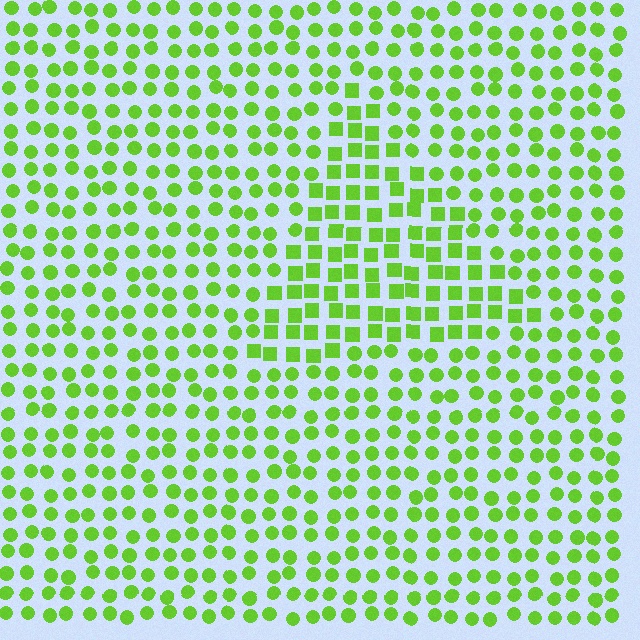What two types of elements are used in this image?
The image uses squares inside the triangle region and circles outside it.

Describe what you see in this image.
The image is filled with small lime elements arranged in a uniform grid. A triangle-shaped region contains squares, while the surrounding area contains circles. The boundary is defined purely by the change in element shape.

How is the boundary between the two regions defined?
The boundary is defined by a change in element shape: squares inside vs. circles outside. All elements share the same color and spacing.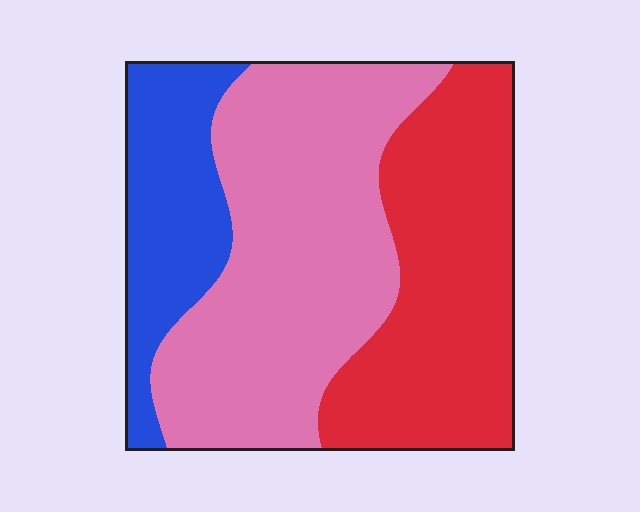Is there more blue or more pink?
Pink.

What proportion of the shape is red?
Red covers about 35% of the shape.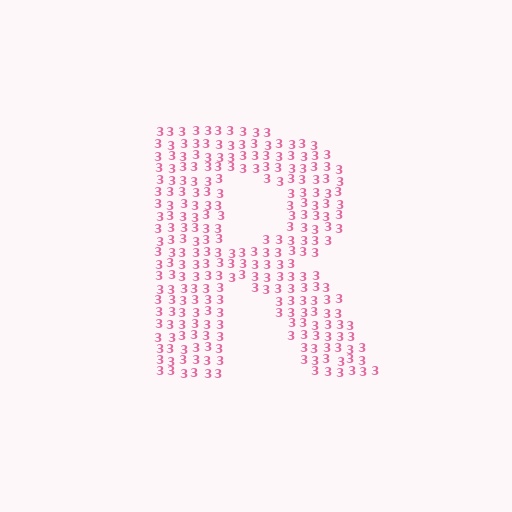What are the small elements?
The small elements are digit 3's.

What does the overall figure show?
The overall figure shows the letter R.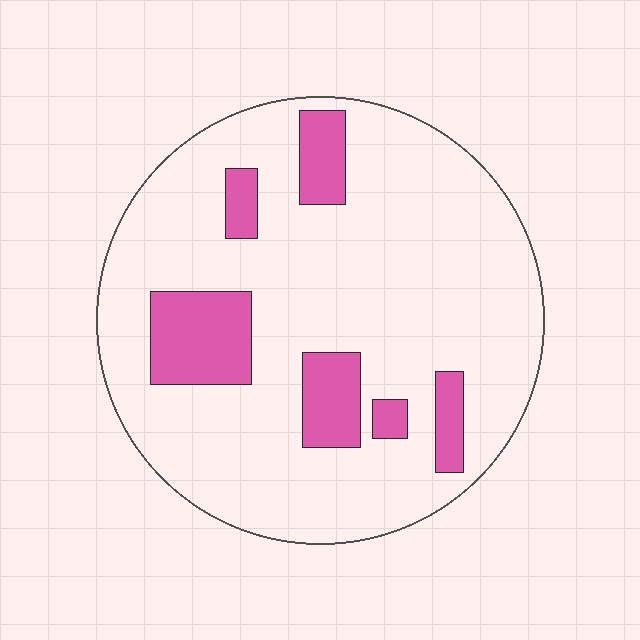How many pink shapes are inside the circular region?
6.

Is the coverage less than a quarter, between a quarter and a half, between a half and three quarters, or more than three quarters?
Less than a quarter.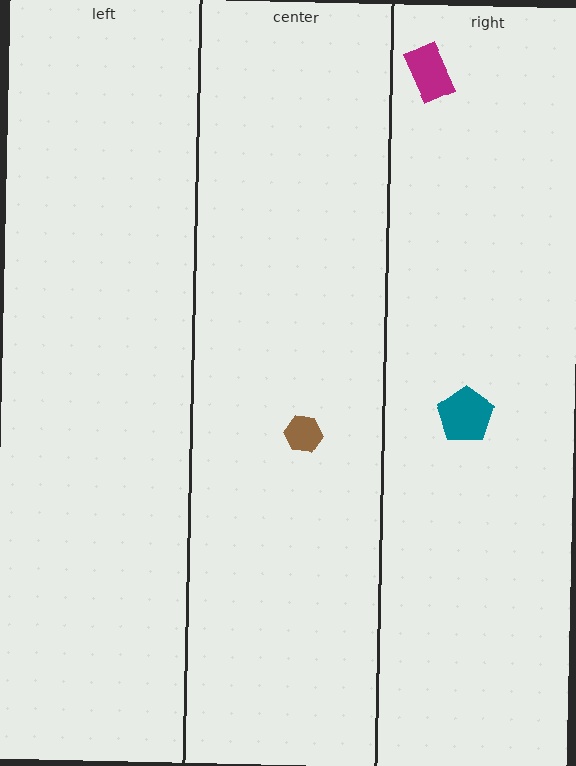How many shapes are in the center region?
1.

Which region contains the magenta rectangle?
The right region.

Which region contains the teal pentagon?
The right region.